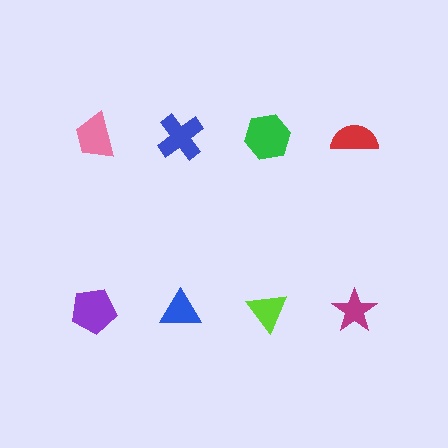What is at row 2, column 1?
A purple pentagon.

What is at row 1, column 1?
A pink trapezoid.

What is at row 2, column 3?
A lime triangle.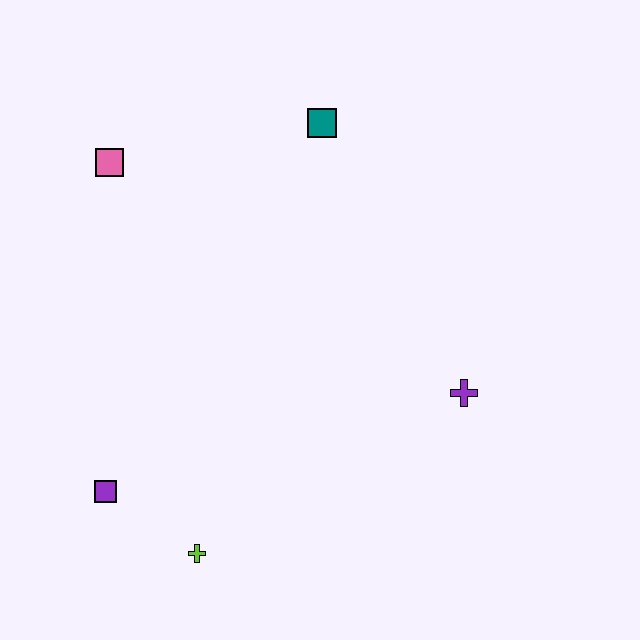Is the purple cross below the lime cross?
No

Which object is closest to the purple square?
The lime cross is closest to the purple square.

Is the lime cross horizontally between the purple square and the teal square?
Yes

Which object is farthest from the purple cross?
The pink square is farthest from the purple cross.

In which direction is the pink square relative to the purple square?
The pink square is above the purple square.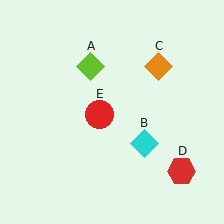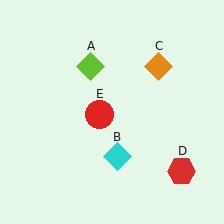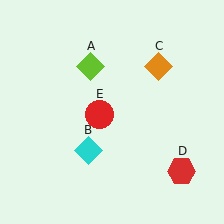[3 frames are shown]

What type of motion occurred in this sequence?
The cyan diamond (object B) rotated clockwise around the center of the scene.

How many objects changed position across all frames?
1 object changed position: cyan diamond (object B).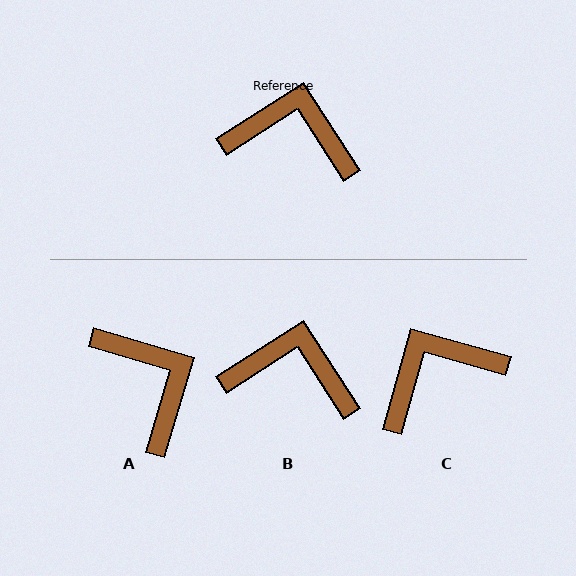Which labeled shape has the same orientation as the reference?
B.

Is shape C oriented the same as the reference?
No, it is off by about 42 degrees.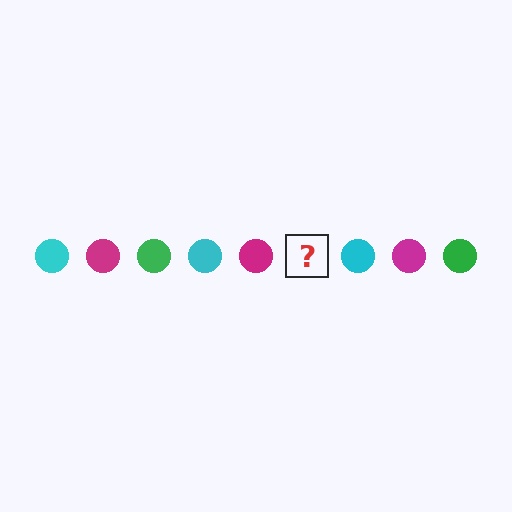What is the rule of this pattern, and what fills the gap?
The rule is that the pattern cycles through cyan, magenta, green circles. The gap should be filled with a green circle.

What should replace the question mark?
The question mark should be replaced with a green circle.